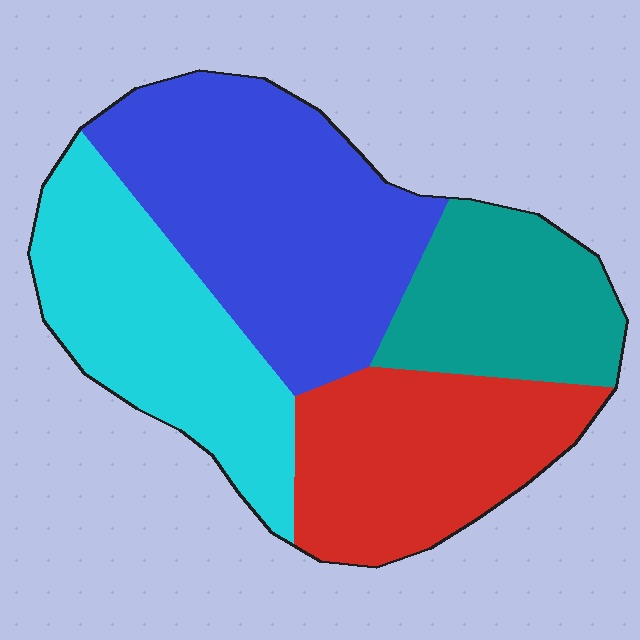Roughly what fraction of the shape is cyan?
Cyan covers around 25% of the shape.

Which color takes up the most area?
Blue, at roughly 35%.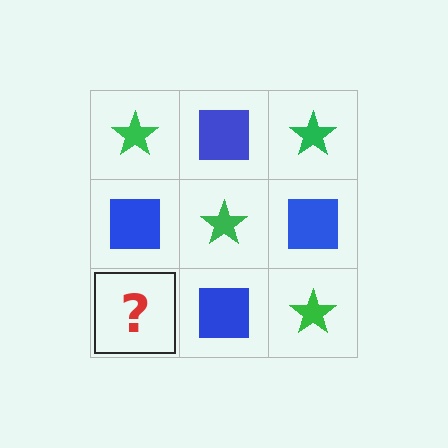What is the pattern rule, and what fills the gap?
The rule is that it alternates green star and blue square in a checkerboard pattern. The gap should be filled with a green star.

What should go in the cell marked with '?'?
The missing cell should contain a green star.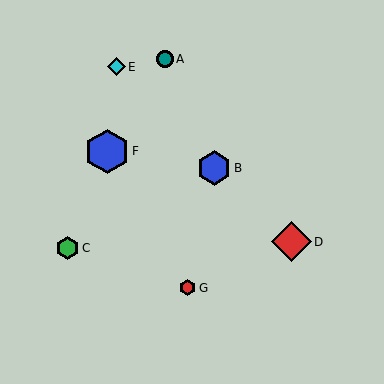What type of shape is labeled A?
Shape A is a teal circle.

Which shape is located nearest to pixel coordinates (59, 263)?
The green hexagon (labeled C) at (67, 248) is nearest to that location.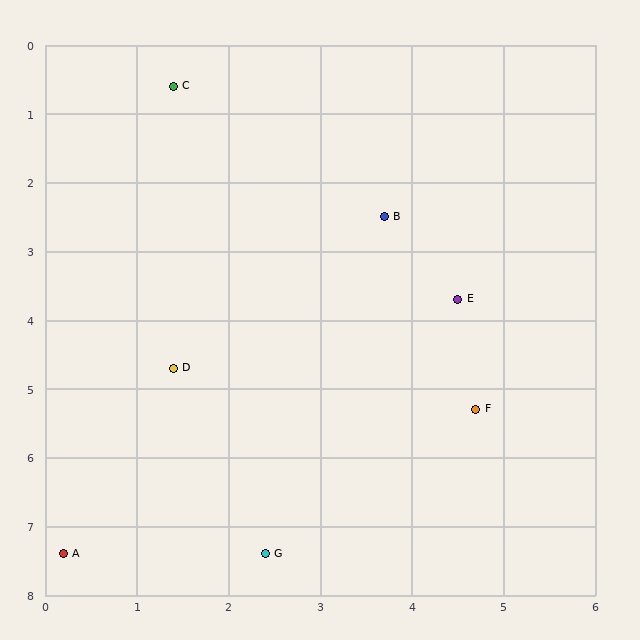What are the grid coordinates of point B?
Point B is at approximately (3.7, 2.5).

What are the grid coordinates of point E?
Point E is at approximately (4.5, 3.7).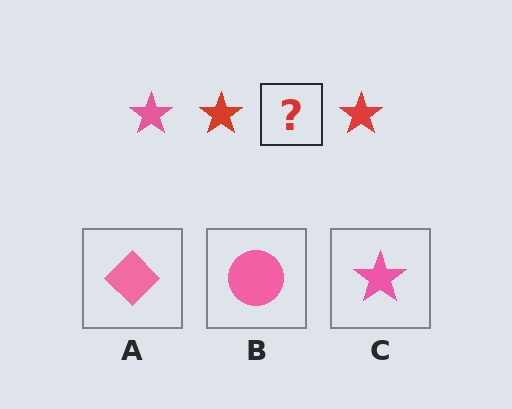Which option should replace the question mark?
Option C.